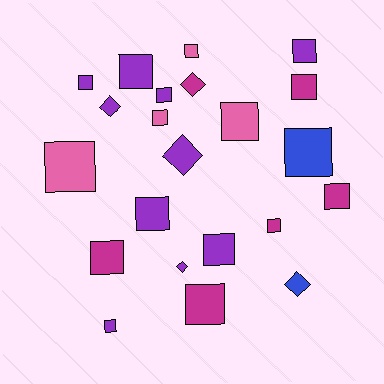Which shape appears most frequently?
Square, with 17 objects.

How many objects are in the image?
There are 22 objects.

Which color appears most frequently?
Purple, with 10 objects.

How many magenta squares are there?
There are 5 magenta squares.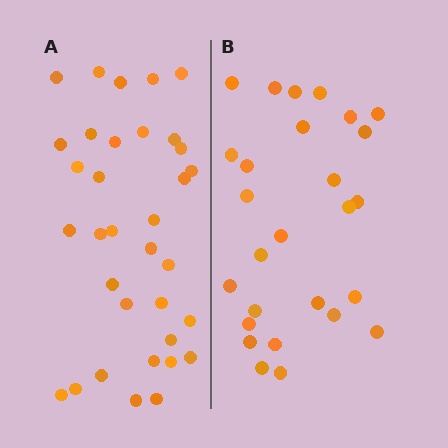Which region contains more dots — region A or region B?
Region A (the left region) has more dots.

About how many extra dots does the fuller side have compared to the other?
Region A has roughly 8 or so more dots than region B.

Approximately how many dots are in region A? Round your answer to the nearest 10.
About 30 dots. (The exact count is 34, which rounds to 30.)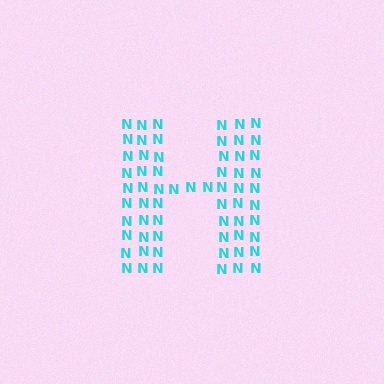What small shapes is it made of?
It is made of small letter N's.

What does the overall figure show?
The overall figure shows the letter H.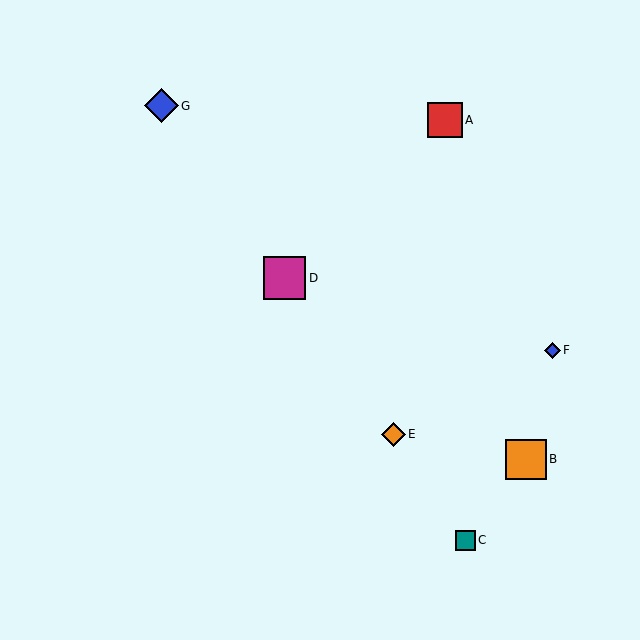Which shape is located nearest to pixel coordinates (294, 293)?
The magenta square (labeled D) at (284, 278) is nearest to that location.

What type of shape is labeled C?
Shape C is a teal square.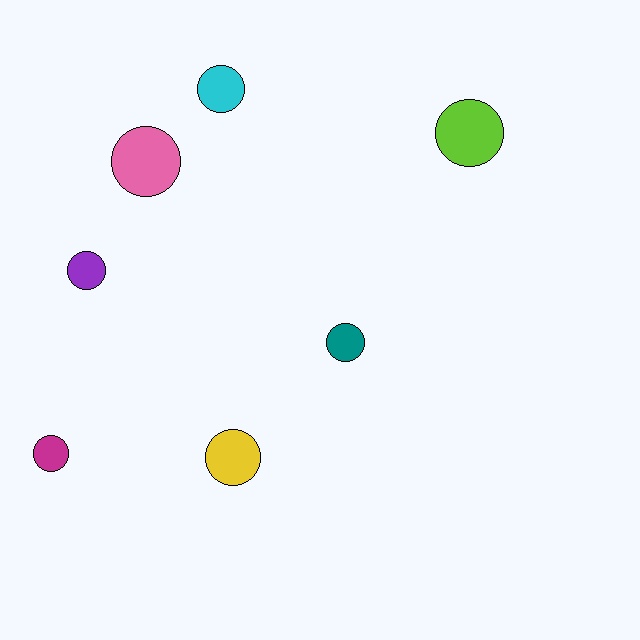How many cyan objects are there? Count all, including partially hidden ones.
There is 1 cyan object.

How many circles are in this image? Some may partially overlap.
There are 7 circles.